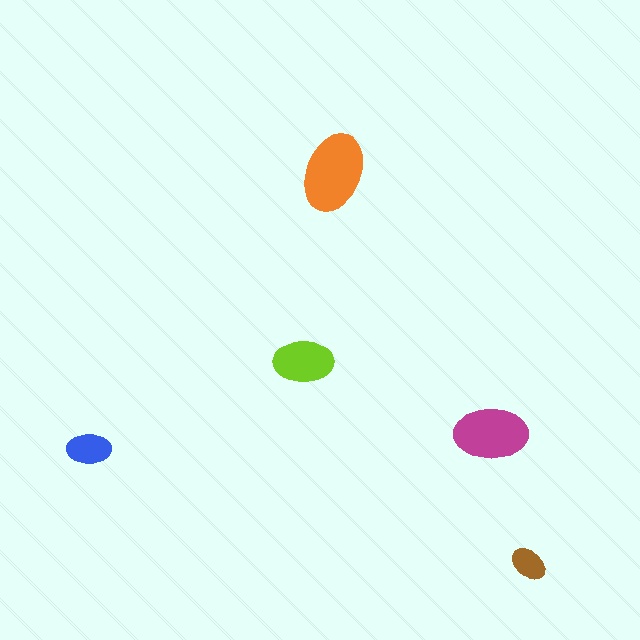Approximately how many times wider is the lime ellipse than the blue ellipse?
About 1.5 times wider.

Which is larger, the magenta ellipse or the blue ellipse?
The magenta one.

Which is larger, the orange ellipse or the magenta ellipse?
The orange one.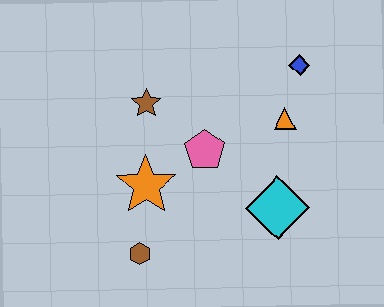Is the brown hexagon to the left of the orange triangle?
Yes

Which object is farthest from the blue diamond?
The brown hexagon is farthest from the blue diamond.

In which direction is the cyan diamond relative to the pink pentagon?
The cyan diamond is to the right of the pink pentagon.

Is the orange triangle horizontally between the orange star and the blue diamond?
Yes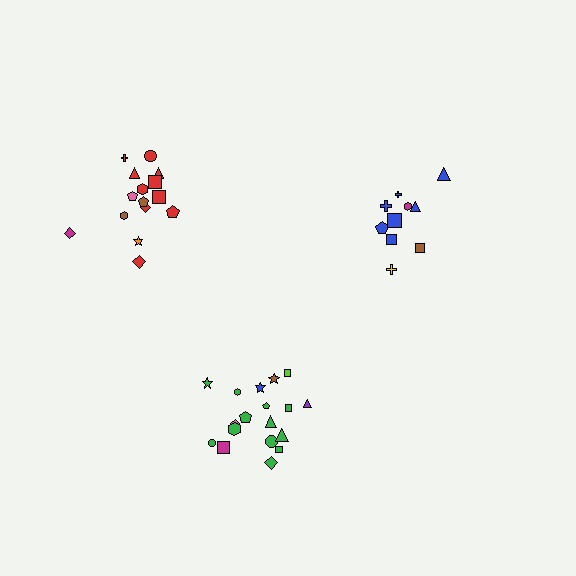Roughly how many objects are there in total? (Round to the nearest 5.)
Roughly 45 objects in total.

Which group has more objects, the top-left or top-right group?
The top-left group.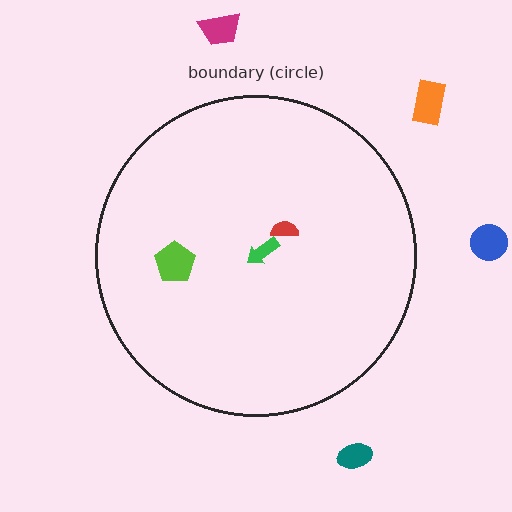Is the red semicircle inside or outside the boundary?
Inside.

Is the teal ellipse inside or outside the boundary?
Outside.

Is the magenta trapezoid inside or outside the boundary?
Outside.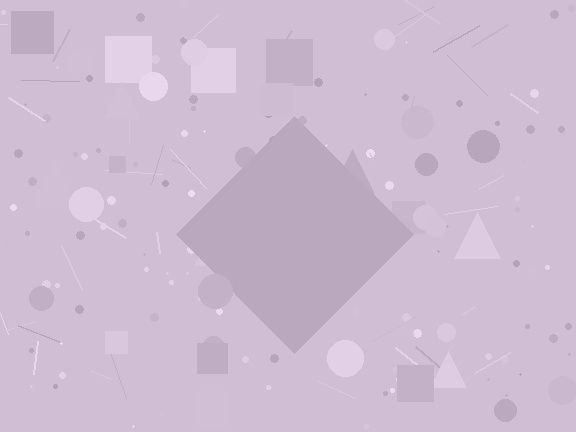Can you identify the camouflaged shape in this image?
The camouflaged shape is a diamond.